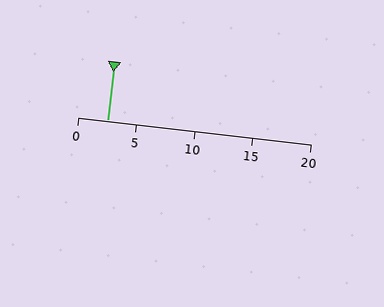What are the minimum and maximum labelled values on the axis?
The axis runs from 0 to 20.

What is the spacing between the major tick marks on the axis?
The major ticks are spaced 5 apart.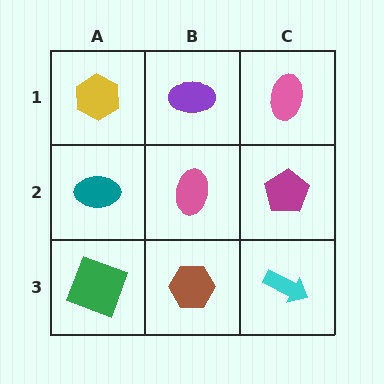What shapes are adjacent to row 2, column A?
A yellow hexagon (row 1, column A), a green square (row 3, column A), a pink ellipse (row 2, column B).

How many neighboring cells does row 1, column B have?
3.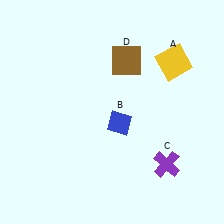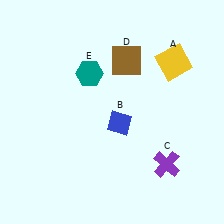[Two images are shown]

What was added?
A teal hexagon (E) was added in Image 2.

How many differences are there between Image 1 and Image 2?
There is 1 difference between the two images.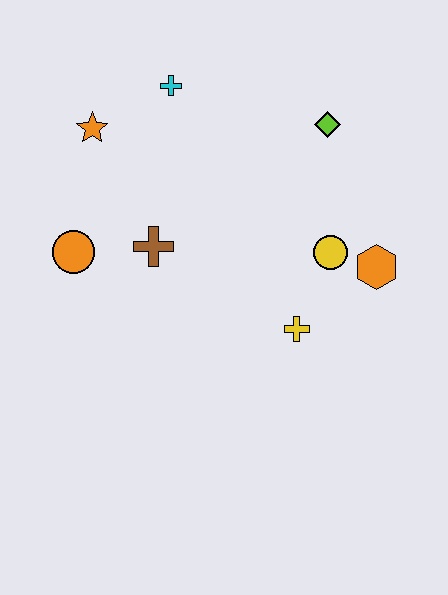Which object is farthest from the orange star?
The orange hexagon is farthest from the orange star.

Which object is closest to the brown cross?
The orange circle is closest to the brown cross.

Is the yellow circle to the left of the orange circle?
No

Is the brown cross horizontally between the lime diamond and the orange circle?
Yes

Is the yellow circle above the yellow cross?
Yes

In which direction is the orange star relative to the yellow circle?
The orange star is to the left of the yellow circle.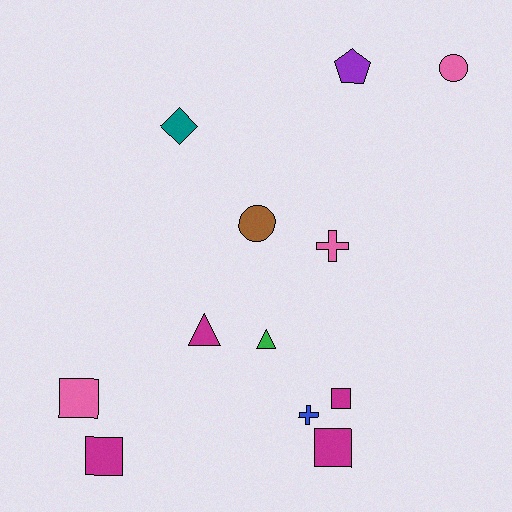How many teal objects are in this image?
There is 1 teal object.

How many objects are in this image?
There are 12 objects.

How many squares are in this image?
There are 4 squares.